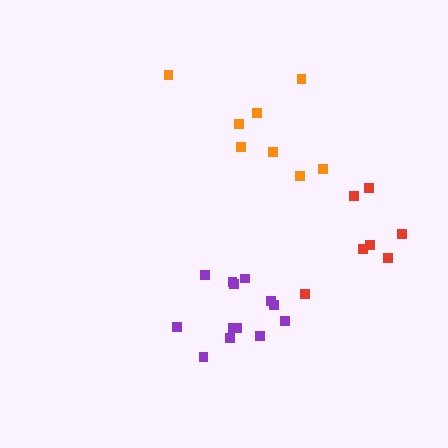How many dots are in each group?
Group 1: 8 dots, Group 2: 7 dots, Group 3: 13 dots (28 total).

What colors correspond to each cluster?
The clusters are colored: orange, red, purple.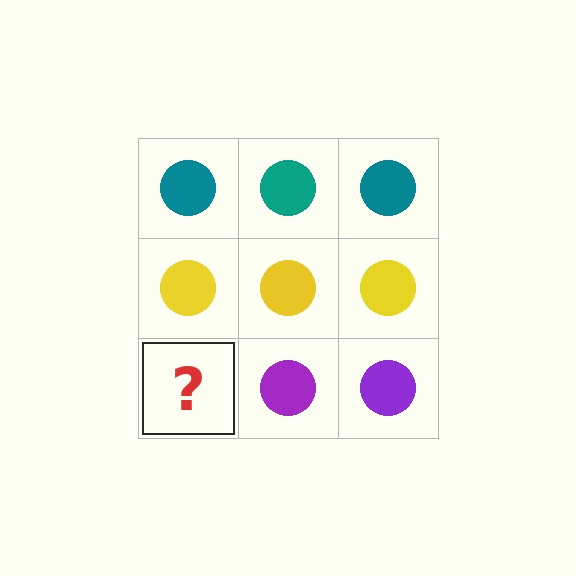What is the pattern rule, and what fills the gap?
The rule is that each row has a consistent color. The gap should be filled with a purple circle.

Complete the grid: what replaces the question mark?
The question mark should be replaced with a purple circle.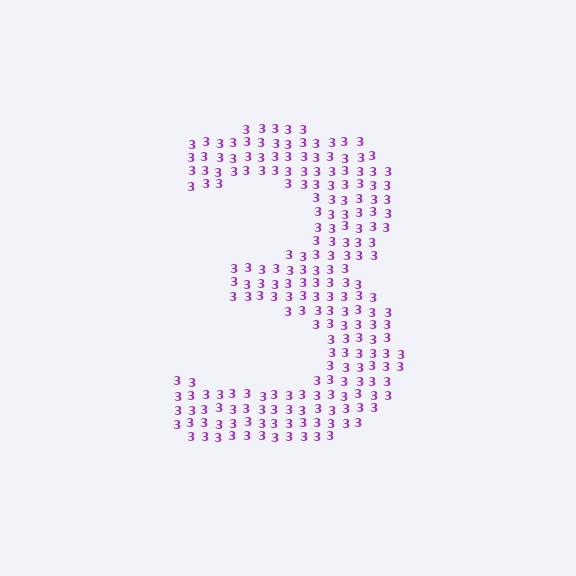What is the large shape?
The large shape is the digit 3.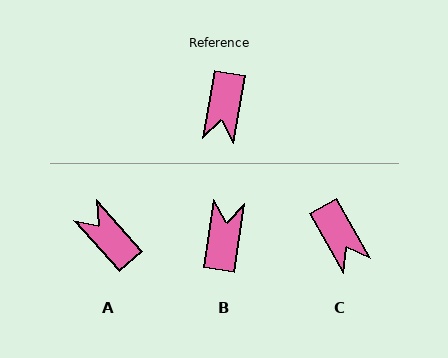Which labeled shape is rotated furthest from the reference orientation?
B, about 179 degrees away.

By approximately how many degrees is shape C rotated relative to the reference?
Approximately 39 degrees counter-clockwise.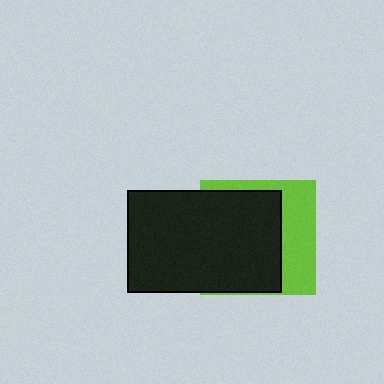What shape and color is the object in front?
The object in front is a black rectangle.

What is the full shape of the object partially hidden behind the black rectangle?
The partially hidden object is a lime square.